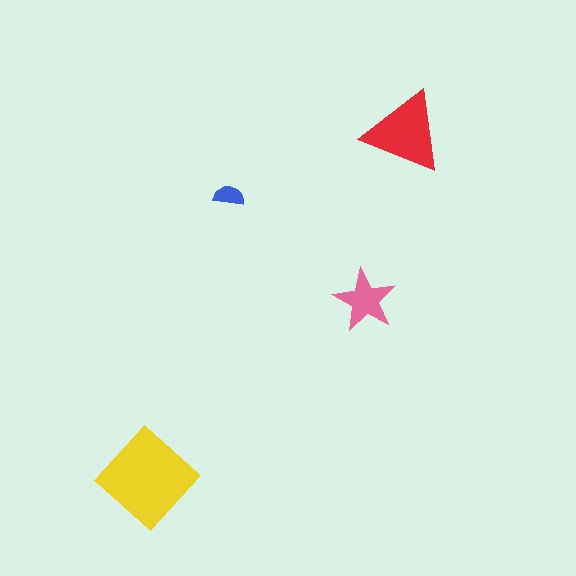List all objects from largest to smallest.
The yellow diamond, the red triangle, the pink star, the blue semicircle.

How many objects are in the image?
There are 4 objects in the image.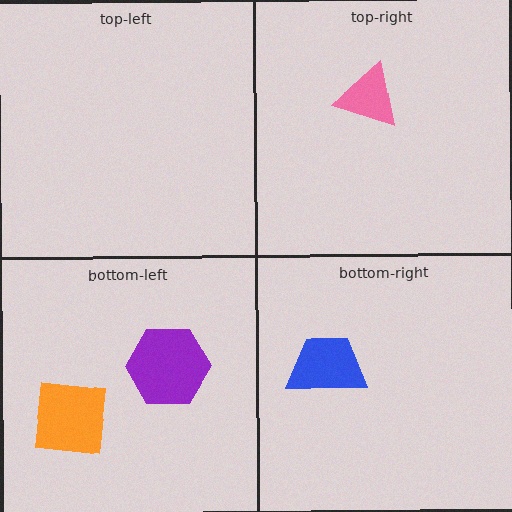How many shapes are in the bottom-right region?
1.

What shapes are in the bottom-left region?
The orange square, the purple hexagon.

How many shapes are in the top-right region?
1.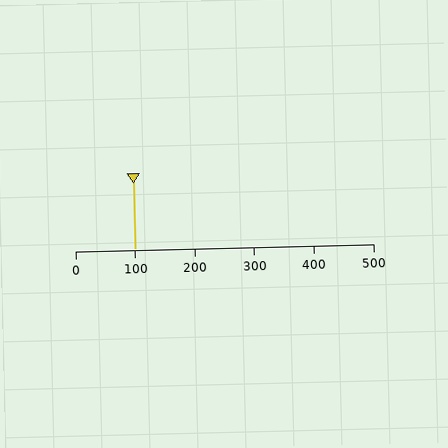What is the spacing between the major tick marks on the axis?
The major ticks are spaced 100 apart.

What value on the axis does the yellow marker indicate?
The marker indicates approximately 100.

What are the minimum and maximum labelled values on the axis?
The axis runs from 0 to 500.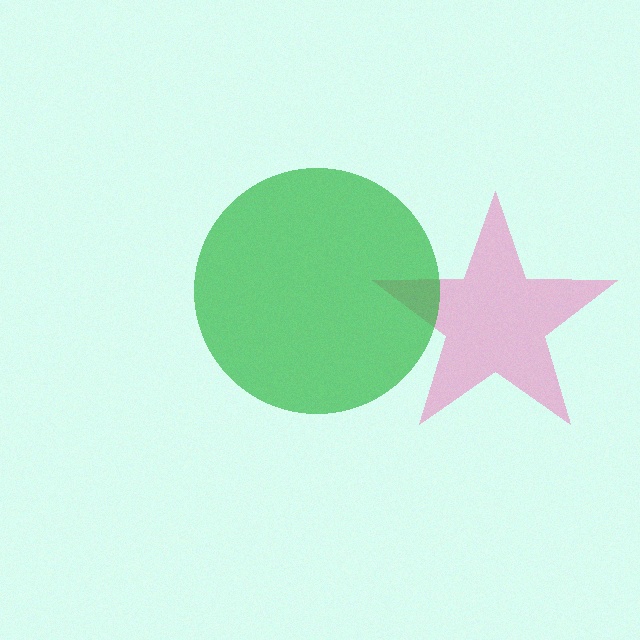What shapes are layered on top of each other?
The layered shapes are: a pink star, a green circle.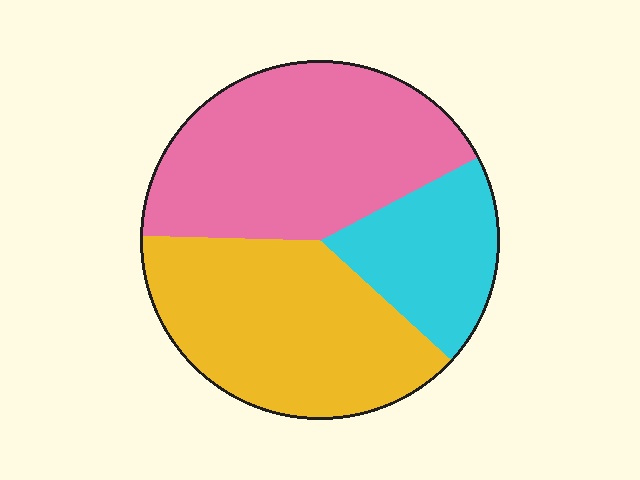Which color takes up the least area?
Cyan, at roughly 20%.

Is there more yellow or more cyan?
Yellow.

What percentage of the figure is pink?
Pink takes up about two fifths (2/5) of the figure.